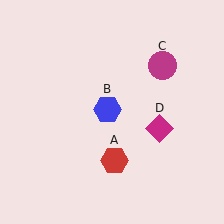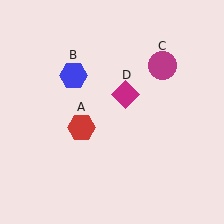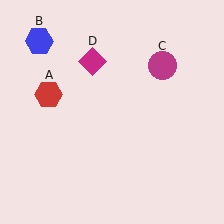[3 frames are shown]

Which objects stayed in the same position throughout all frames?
Magenta circle (object C) remained stationary.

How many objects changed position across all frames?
3 objects changed position: red hexagon (object A), blue hexagon (object B), magenta diamond (object D).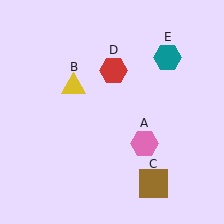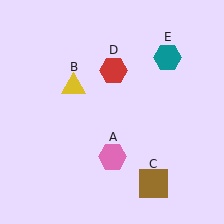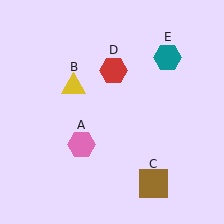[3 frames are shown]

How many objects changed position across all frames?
1 object changed position: pink hexagon (object A).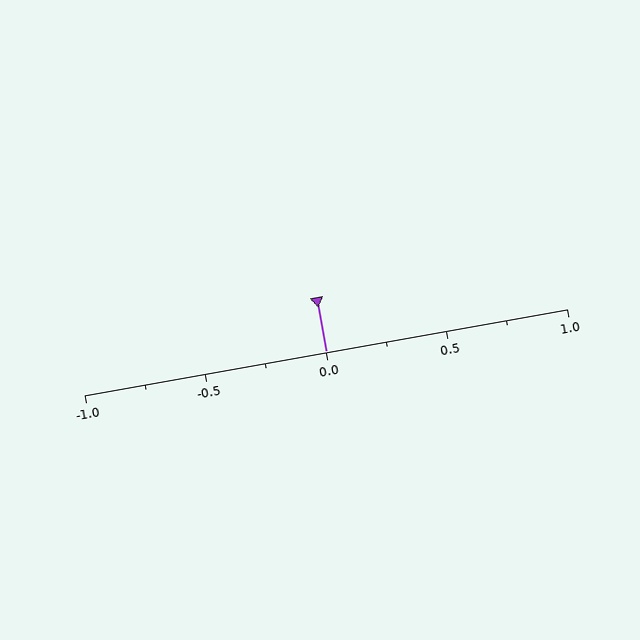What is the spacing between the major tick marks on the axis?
The major ticks are spaced 0.5 apart.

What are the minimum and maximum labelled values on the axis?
The axis runs from -1.0 to 1.0.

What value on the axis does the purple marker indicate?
The marker indicates approximately 0.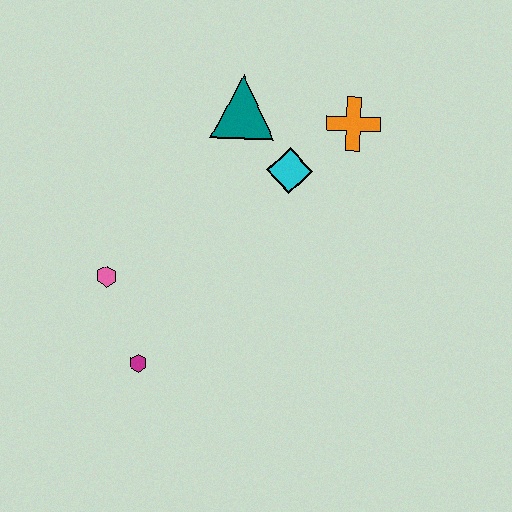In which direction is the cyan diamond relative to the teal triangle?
The cyan diamond is below the teal triangle.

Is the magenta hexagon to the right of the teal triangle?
No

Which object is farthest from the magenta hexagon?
The orange cross is farthest from the magenta hexagon.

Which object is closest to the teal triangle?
The cyan diamond is closest to the teal triangle.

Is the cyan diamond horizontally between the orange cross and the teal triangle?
Yes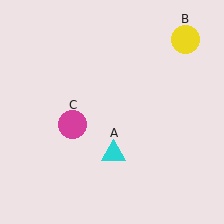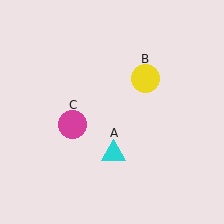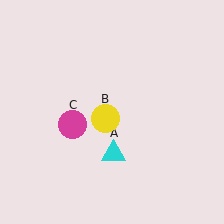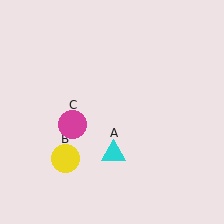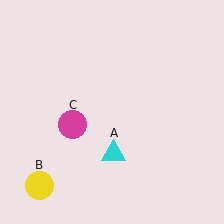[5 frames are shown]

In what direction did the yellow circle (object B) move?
The yellow circle (object B) moved down and to the left.